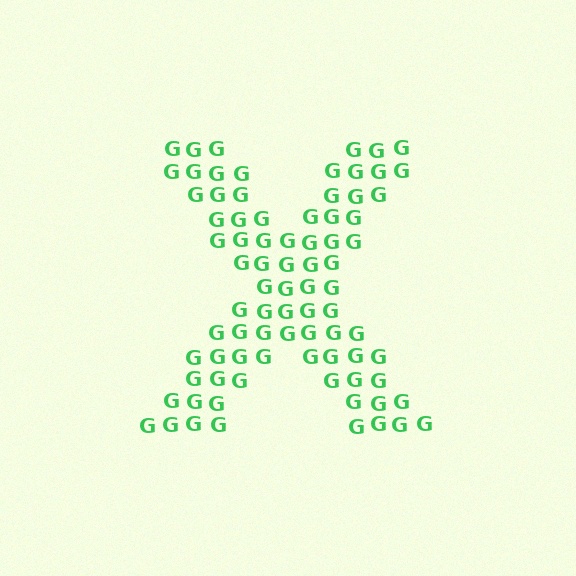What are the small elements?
The small elements are letter G's.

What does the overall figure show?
The overall figure shows the letter X.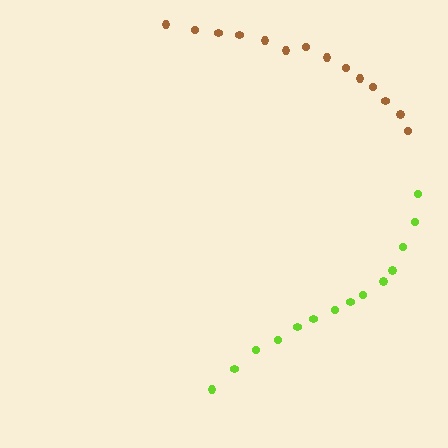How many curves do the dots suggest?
There are 2 distinct paths.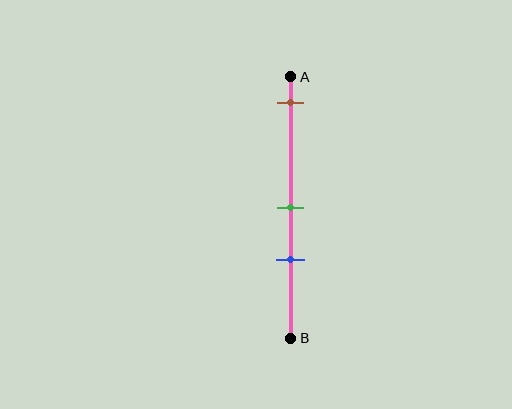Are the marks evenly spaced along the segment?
No, the marks are not evenly spaced.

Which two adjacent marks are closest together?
The green and blue marks are the closest adjacent pair.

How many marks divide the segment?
There are 3 marks dividing the segment.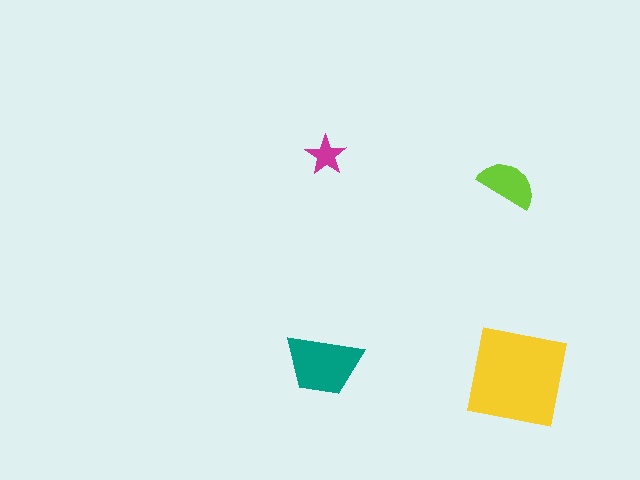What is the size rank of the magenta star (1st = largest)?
4th.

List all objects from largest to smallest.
The yellow square, the teal trapezoid, the lime semicircle, the magenta star.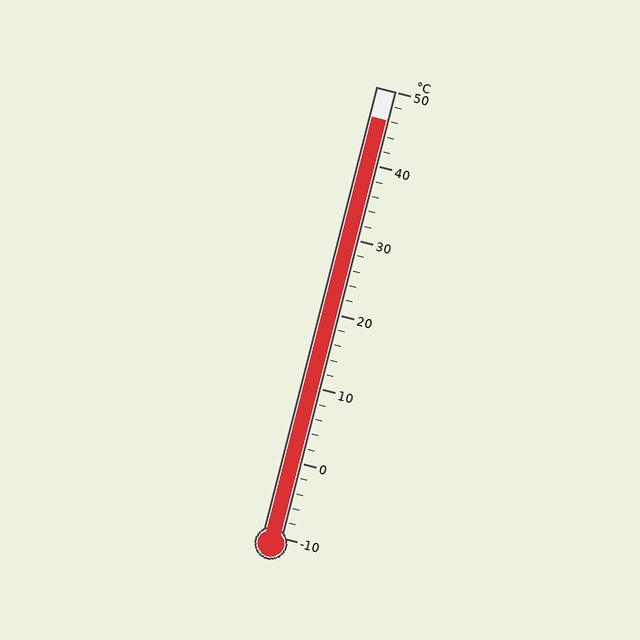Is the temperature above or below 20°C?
The temperature is above 20°C.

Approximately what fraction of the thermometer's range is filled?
The thermometer is filled to approximately 95% of its range.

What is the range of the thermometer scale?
The thermometer scale ranges from -10°C to 50°C.